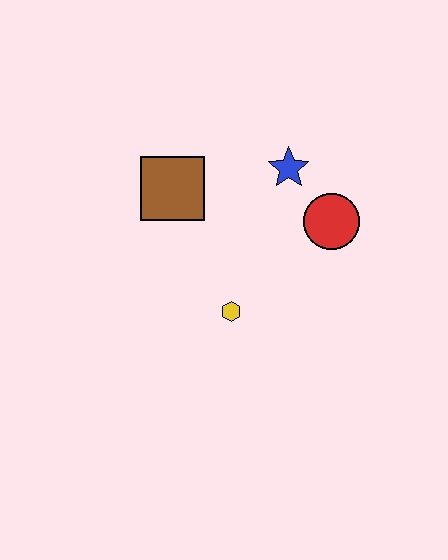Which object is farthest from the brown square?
The red circle is farthest from the brown square.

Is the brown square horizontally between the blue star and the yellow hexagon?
No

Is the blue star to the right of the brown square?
Yes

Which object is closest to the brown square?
The blue star is closest to the brown square.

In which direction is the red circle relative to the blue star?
The red circle is below the blue star.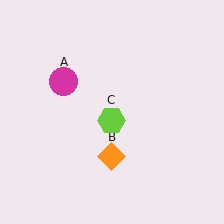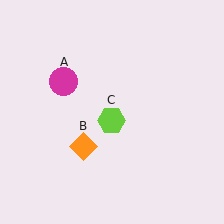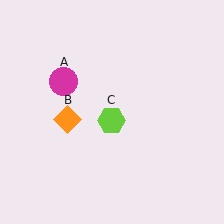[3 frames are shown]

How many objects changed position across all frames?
1 object changed position: orange diamond (object B).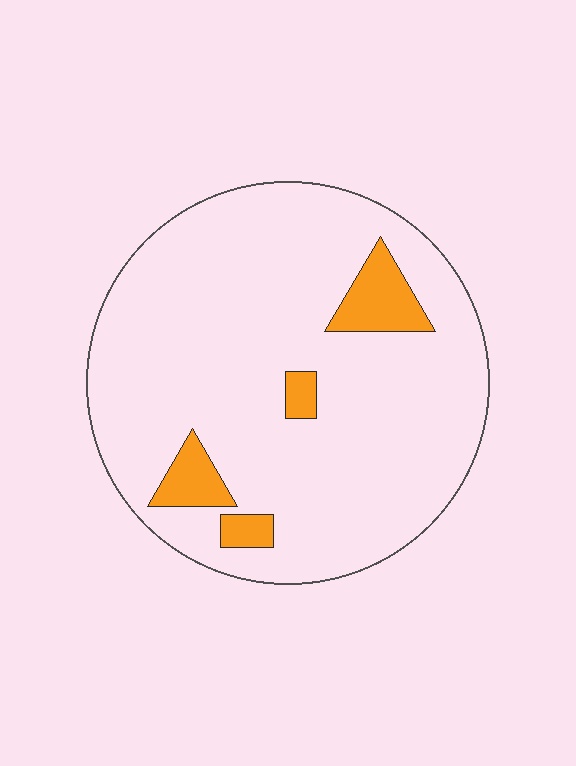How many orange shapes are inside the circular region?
4.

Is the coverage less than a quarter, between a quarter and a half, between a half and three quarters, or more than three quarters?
Less than a quarter.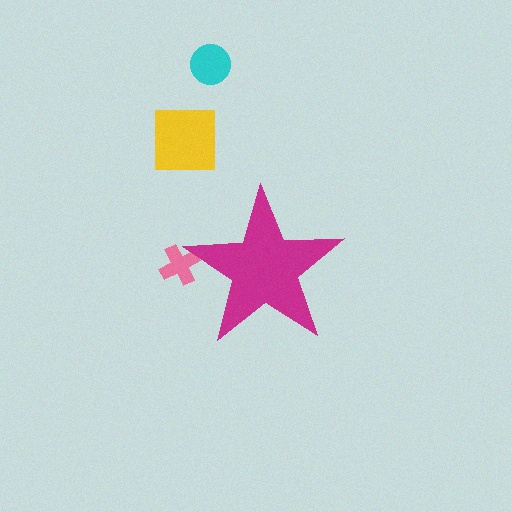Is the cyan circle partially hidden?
No, the cyan circle is fully visible.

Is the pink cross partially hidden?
Yes, the pink cross is partially hidden behind the magenta star.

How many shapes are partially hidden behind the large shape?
1 shape is partially hidden.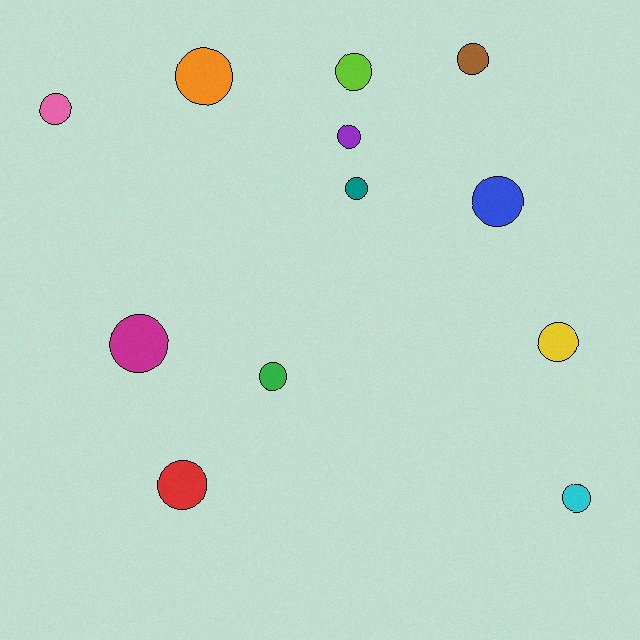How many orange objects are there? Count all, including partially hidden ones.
There is 1 orange object.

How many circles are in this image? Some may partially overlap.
There are 12 circles.